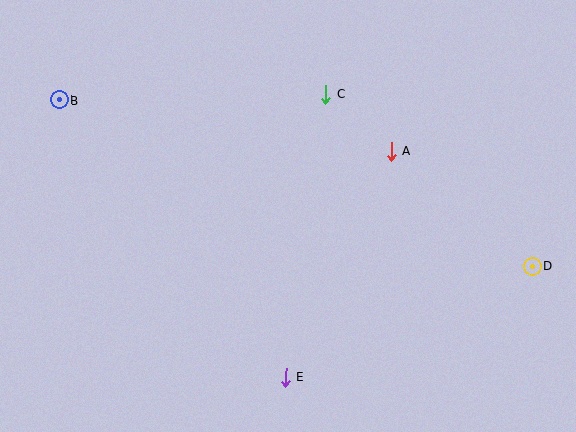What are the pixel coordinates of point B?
Point B is at (59, 100).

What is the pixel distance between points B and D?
The distance between B and D is 502 pixels.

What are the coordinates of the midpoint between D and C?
The midpoint between D and C is at (429, 180).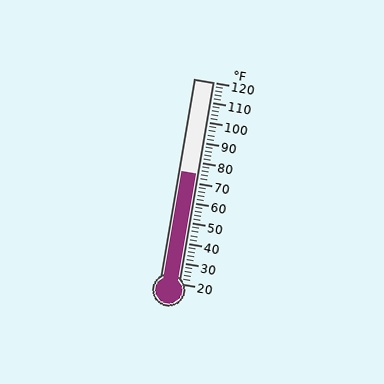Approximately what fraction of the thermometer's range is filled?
The thermometer is filled to approximately 55% of its range.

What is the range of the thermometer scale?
The thermometer scale ranges from 20°F to 120°F.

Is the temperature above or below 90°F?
The temperature is below 90°F.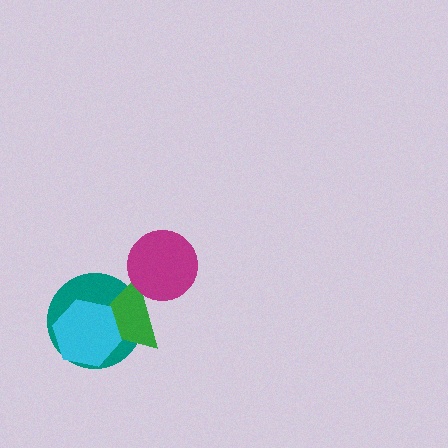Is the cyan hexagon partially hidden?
No, no other shape covers it.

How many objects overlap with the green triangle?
3 objects overlap with the green triangle.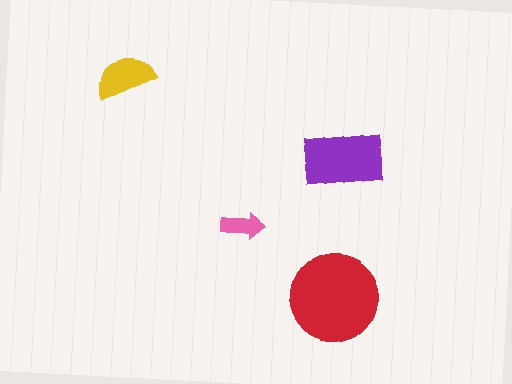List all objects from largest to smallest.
The red circle, the purple rectangle, the yellow semicircle, the pink arrow.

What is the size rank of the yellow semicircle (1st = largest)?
3rd.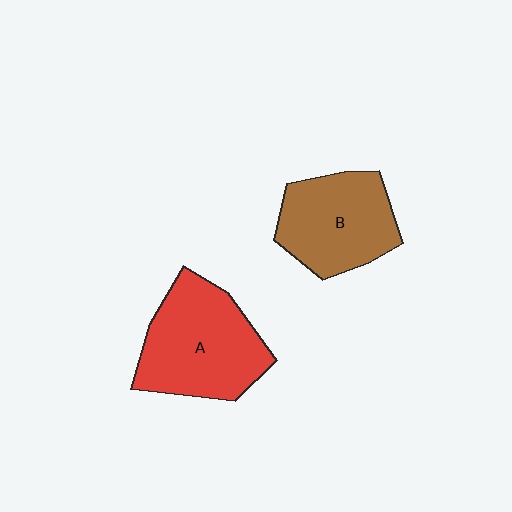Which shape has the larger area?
Shape A (red).